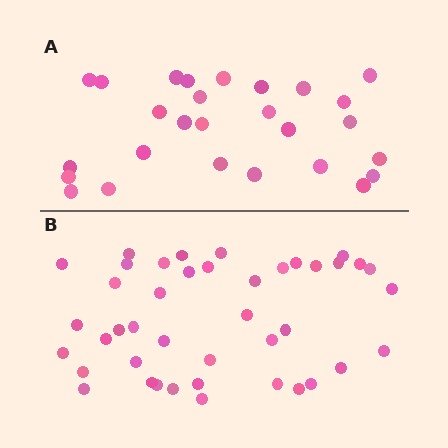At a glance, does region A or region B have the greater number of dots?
Region B (the bottom region) has more dots.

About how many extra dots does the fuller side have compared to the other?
Region B has approximately 15 more dots than region A.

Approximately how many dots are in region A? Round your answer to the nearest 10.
About 30 dots. (The exact count is 27, which rounds to 30.)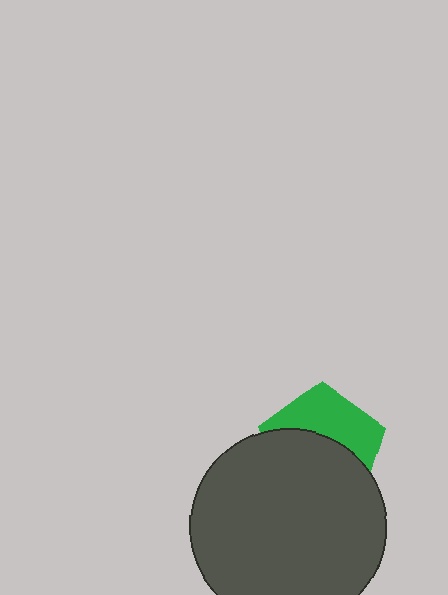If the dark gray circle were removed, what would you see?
You would see the complete green pentagon.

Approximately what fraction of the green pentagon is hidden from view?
Roughly 58% of the green pentagon is hidden behind the dark gray circle.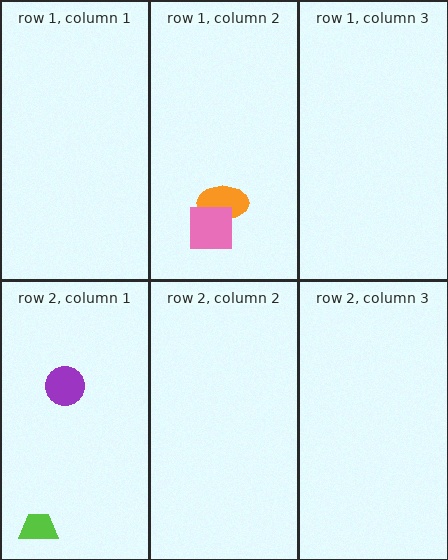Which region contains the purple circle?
The row 2, column 1 region.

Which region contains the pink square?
The row 1, column 2 region.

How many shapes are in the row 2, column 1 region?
2.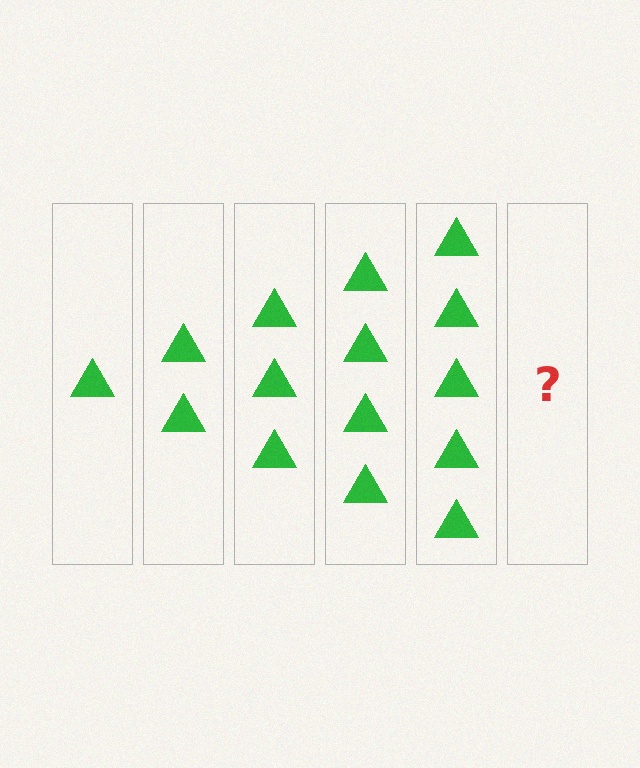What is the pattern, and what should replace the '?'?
The pattern is that each step adds one more triangle. The '?' should be 6 triangles.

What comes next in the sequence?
The next element should be 6 triangles.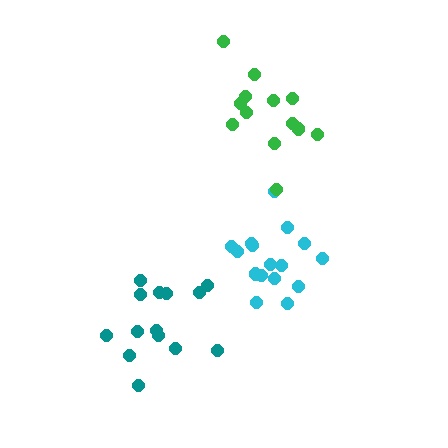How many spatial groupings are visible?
There are 3 spatial groupings.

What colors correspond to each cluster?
The clusters are colored: cyan, green, teal.